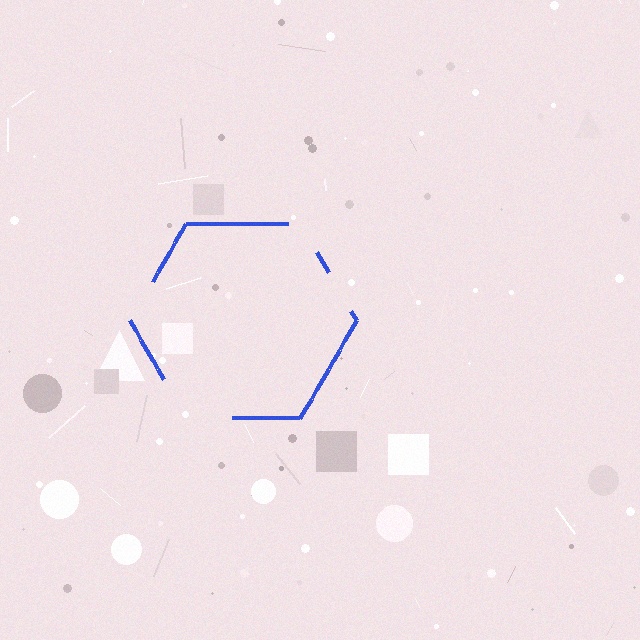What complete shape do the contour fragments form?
The contour fragments form a hexagon.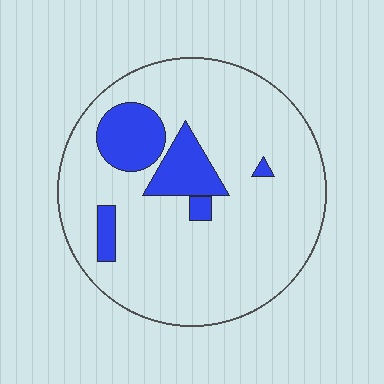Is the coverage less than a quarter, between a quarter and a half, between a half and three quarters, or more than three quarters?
Less than a quarter.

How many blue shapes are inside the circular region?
5.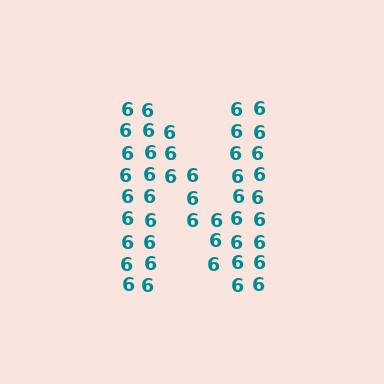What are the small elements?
The small elements are digit 6's.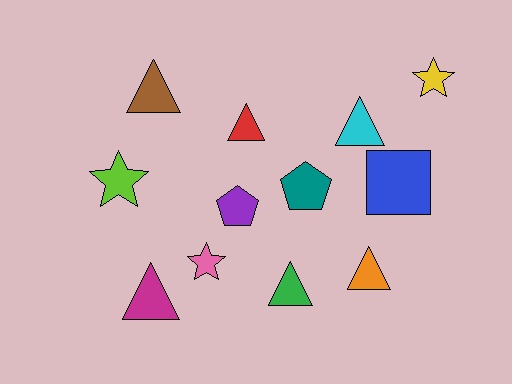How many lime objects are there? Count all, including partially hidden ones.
There is 1 lime object.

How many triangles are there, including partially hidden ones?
There are 6 triangles.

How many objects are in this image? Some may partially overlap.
There are 12 objects.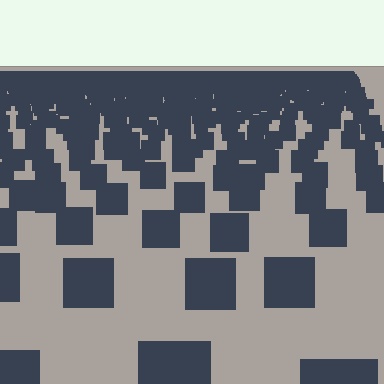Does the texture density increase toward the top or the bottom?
Density increases toward the top.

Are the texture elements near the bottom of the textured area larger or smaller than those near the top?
Larger. Near the bottom, elements are closer to the viewer and appear at a bigger on-screen size.